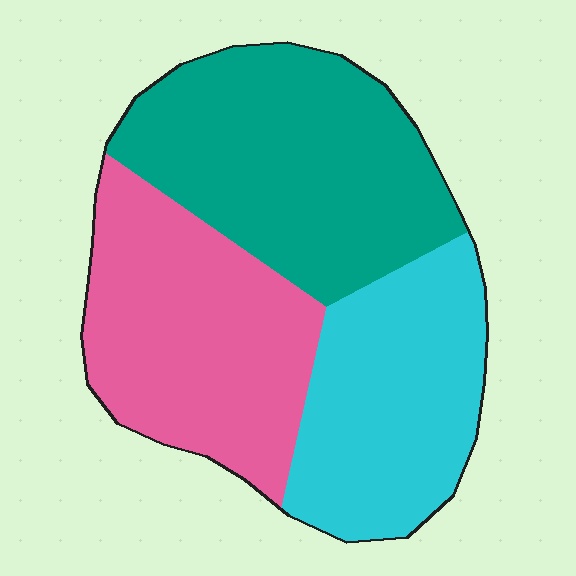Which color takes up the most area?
Teal, at roughly 40%.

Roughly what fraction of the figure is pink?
Pink takes up between a third and a half of the figure.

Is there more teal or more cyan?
Teal.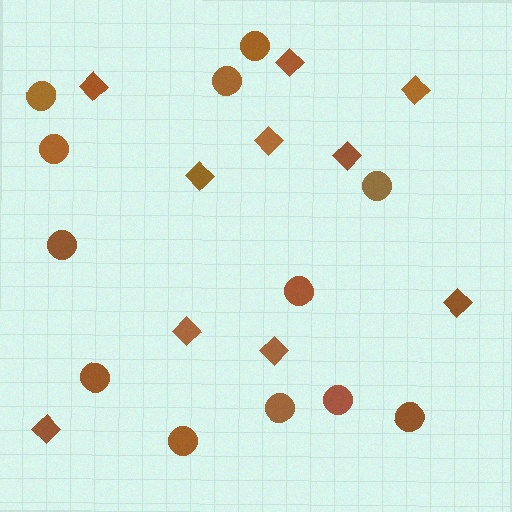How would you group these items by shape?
There are 2 groups: one group of circles (12) and one group of diamonds (10).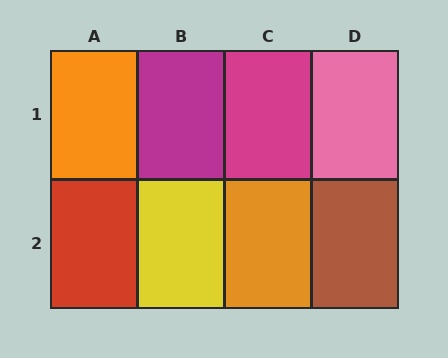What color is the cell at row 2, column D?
Brown.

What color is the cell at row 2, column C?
Orange.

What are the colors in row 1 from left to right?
Orange, magenta, magenta, pink.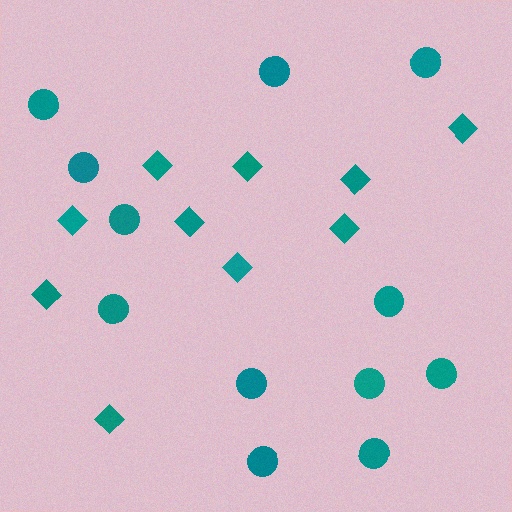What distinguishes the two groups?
There are 2 groups: one group of circles (12) and one group of diamonds (10).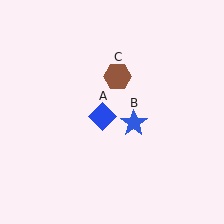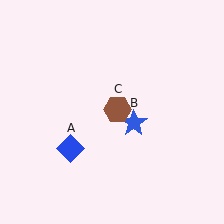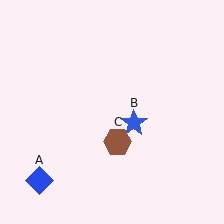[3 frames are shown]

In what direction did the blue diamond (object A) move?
The blue diamond (object A) moved down and to the left.